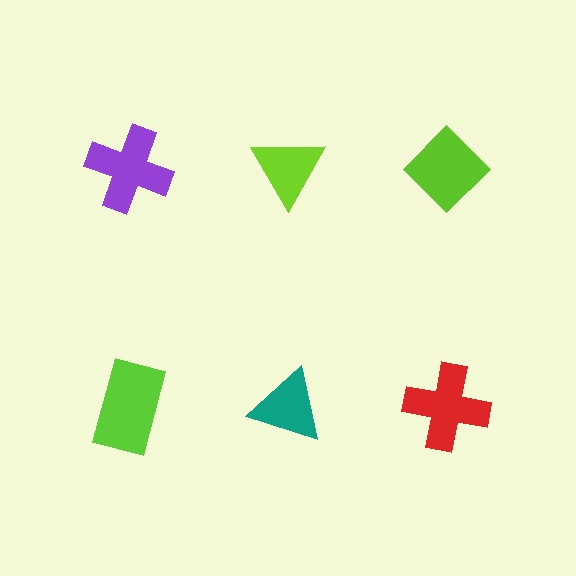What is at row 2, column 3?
A red cross.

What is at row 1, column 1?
A purple cross.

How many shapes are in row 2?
3 shapes.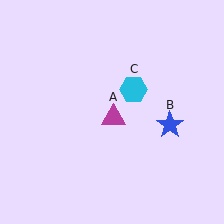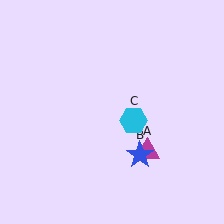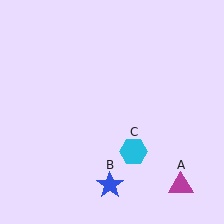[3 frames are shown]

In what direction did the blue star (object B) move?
The blue star (object B) moved down and to the left.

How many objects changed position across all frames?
3 objects changed position: magenta triangle (object A), blue star (object B), cyan hexagon (object C).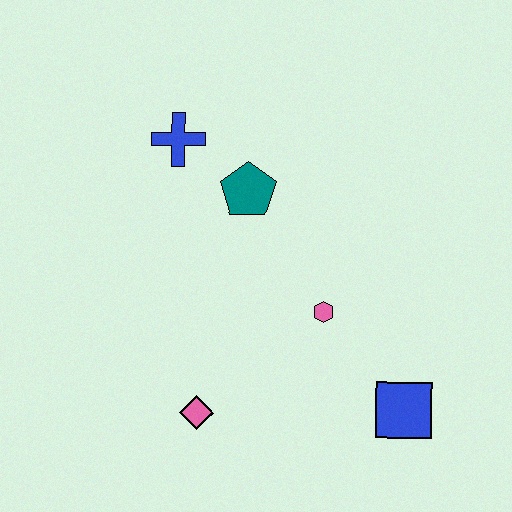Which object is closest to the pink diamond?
The pink hexagon is closest to the pink diamond.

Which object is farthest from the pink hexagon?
The blue cross is farthest from the pink hexagon.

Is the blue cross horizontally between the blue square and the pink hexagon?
No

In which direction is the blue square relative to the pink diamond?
The blue square is to the right of the pink diamond.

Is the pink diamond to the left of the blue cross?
No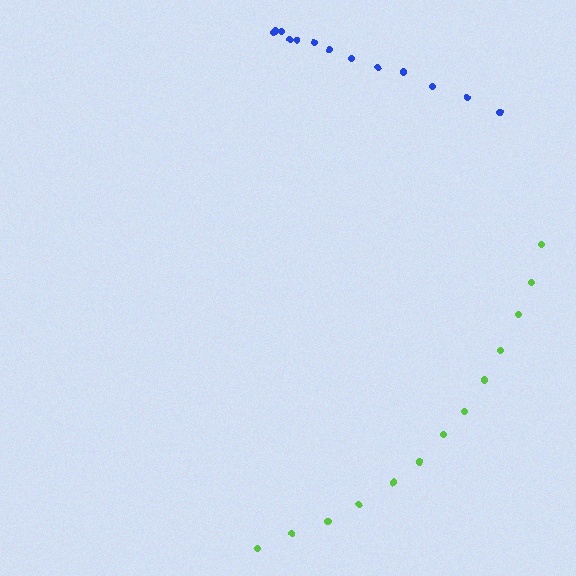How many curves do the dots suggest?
There are 2 distinct paths.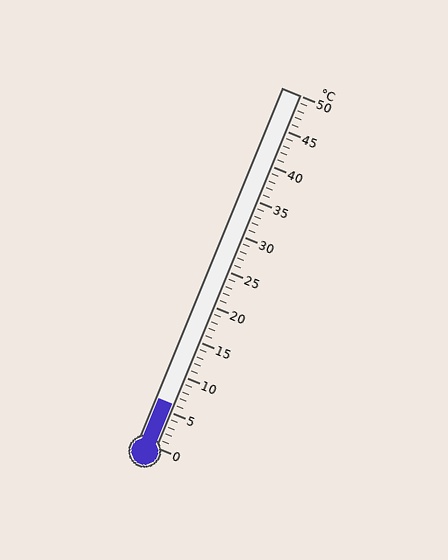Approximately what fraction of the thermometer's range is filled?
The thermometer is filled to approximately 10% of its range.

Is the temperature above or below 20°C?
The temperature is below 20°C.